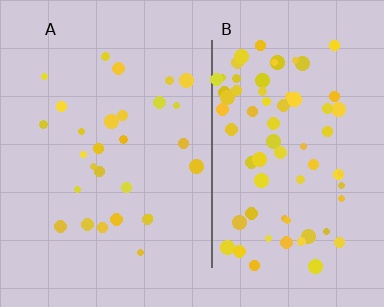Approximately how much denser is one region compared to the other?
Approximately 2.5× — region B over region A.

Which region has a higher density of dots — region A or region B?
B (the right).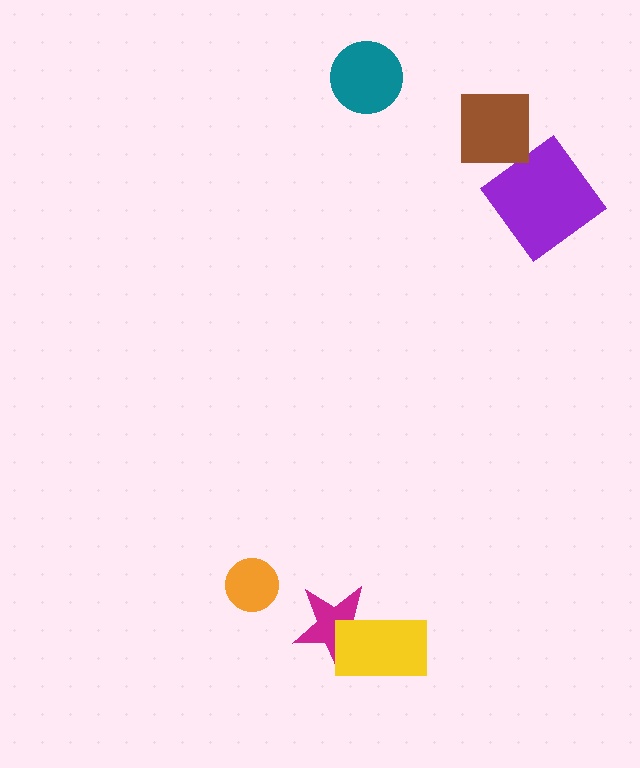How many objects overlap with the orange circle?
0 objects overlap with the orange circle.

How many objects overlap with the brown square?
0 objects overlap with the brown square.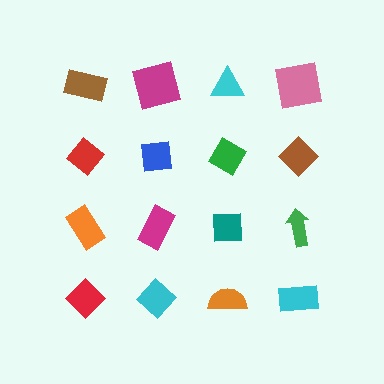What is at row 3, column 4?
A green arrow.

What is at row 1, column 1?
A brown rectangle.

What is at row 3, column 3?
A teal square.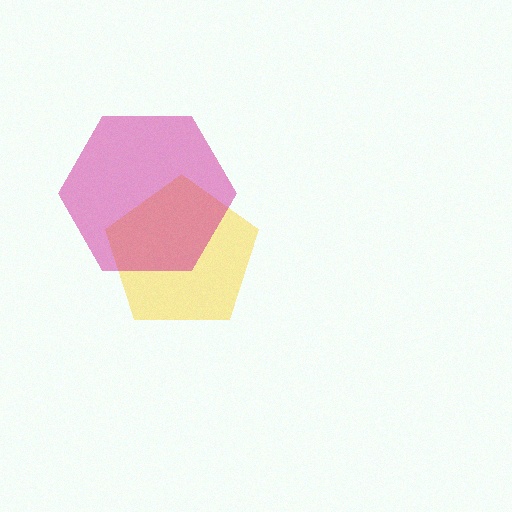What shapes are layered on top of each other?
The layered shapes are: a yellow pentagon, a magenta hexagon.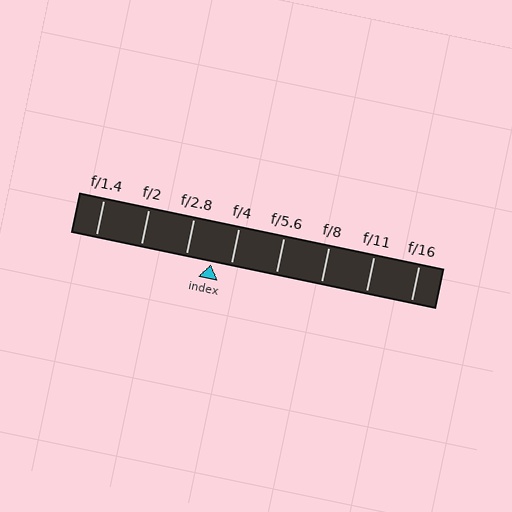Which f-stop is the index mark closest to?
The index mark is closest to f/4.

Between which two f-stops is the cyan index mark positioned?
The index mark is between f/2.8 and f/4.